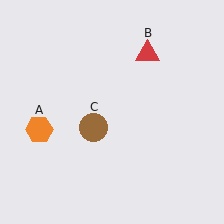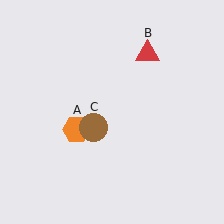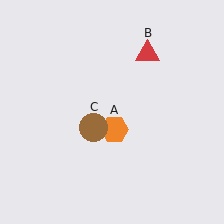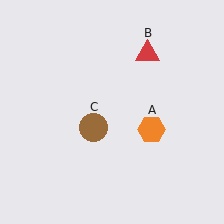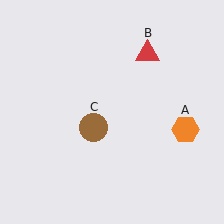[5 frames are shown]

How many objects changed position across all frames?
1 object changed position: orange hexagon (object A).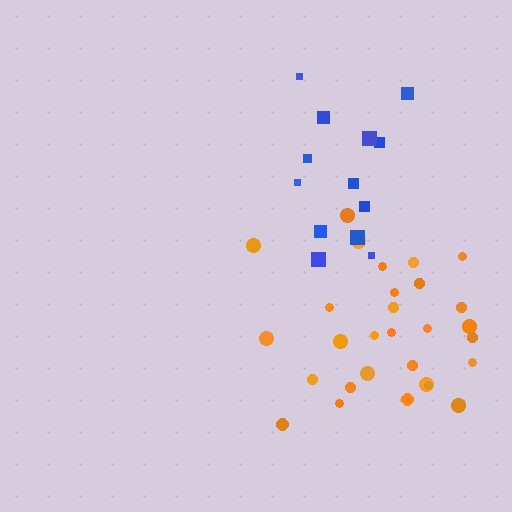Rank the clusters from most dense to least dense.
orange, blue.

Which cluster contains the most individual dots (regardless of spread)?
Orange (29).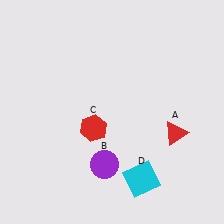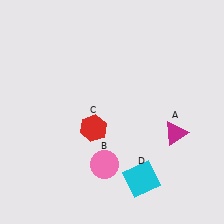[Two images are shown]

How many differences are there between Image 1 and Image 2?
There are 2 differences between the two images.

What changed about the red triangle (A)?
In Image 1, A is red. In Image 2, it changed to magenta.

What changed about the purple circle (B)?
In Image 1, B is purple. In Image 2, it changed to pink.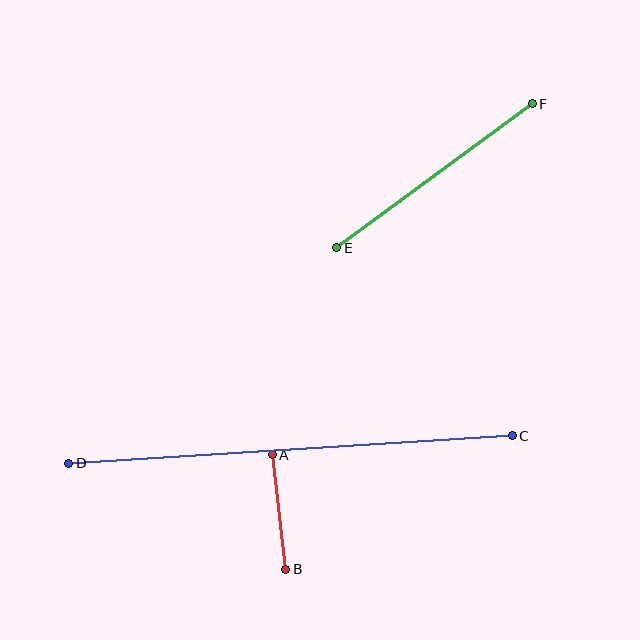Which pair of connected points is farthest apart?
Points C and D are farthest apart.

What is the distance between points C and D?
The distance is approximately 444 pixels.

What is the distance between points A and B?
The distance is approximately 115 pixels.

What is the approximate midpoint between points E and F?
The midpoint is at approximately (435, 176) pixels.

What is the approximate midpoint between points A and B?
The midpoint is at approximately (279, 512) pixels.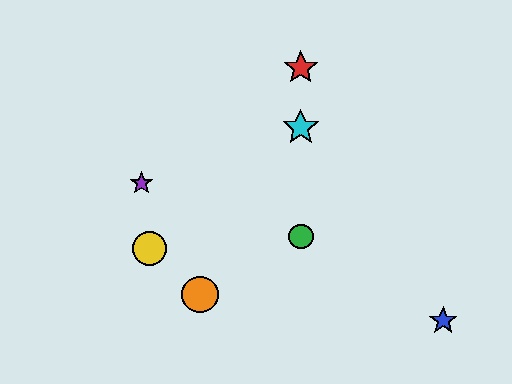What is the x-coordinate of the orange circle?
The orange circle is at x≈200.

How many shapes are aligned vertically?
3 shapes (the red star, the green circle, the cyan star) are aligned vertically.